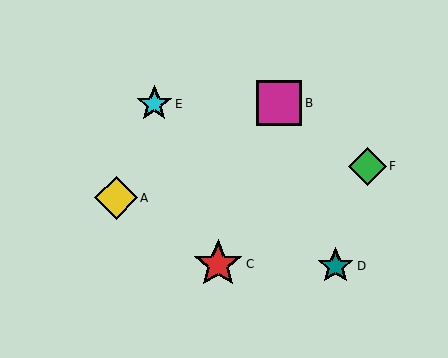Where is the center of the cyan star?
The center of the cyan star is at (154, 104).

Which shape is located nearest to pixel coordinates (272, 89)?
The magenta square (labeled B) at (279, 103) is nearest to that location.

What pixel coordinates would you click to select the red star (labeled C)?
Click at (218, 264) to select the red star C.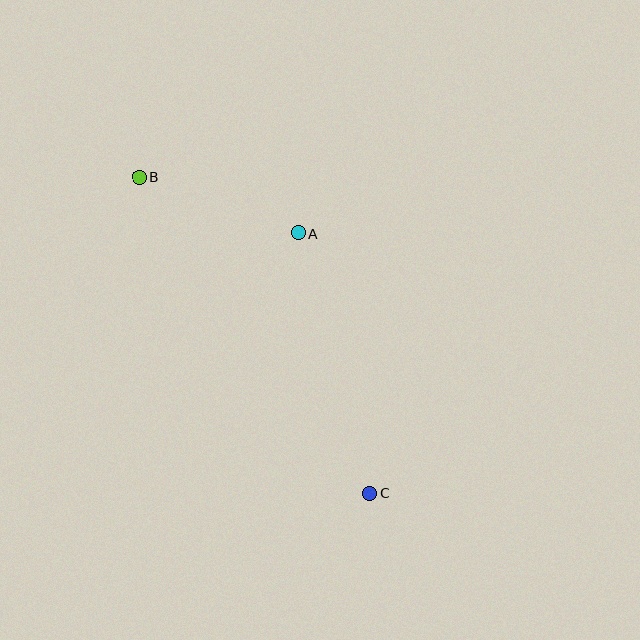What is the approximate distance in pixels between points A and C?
The distance between A and C is approximately 270 pixels.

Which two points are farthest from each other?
Points B and C are farthest from each other.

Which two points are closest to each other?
Points A and B are closest to each other.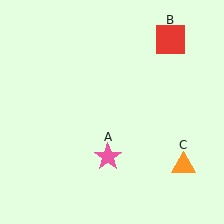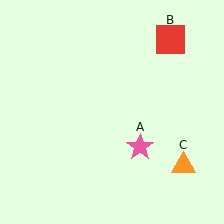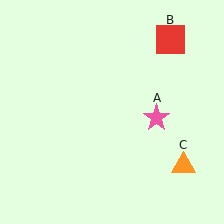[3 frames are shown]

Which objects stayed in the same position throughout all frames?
Red square (object B) and orange triangle (object C) remained stationary.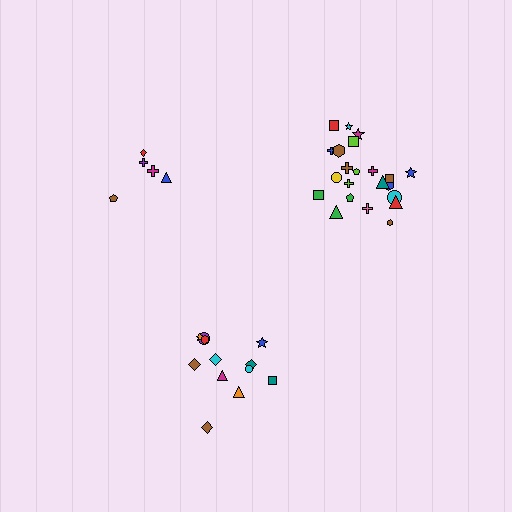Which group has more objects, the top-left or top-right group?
The top-right group.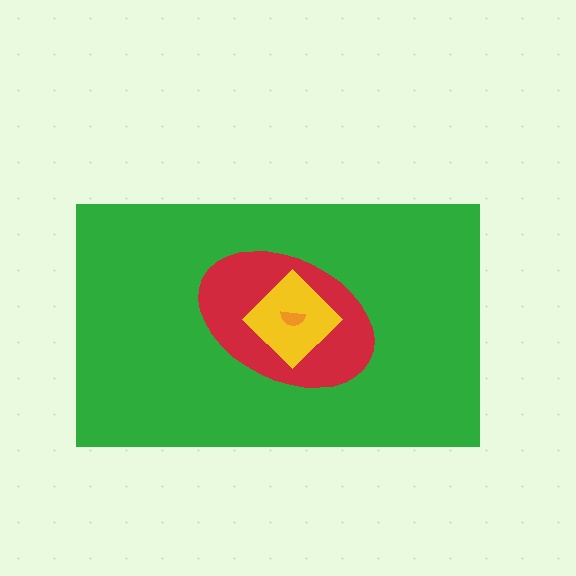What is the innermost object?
The orange semicircle.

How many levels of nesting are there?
4.